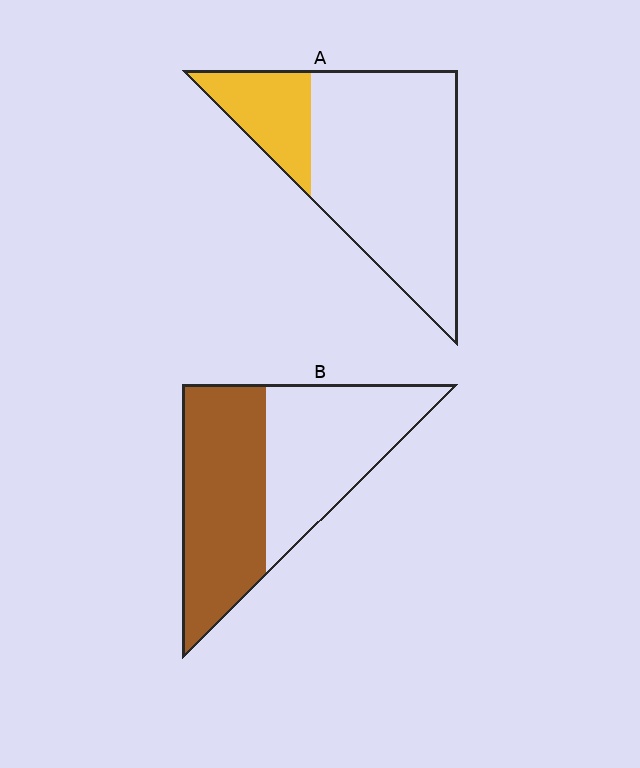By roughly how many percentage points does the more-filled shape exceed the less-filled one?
By roughly 30 percentage points (B over A).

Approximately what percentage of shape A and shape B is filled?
A is approximately 20% and B is approximately 50%.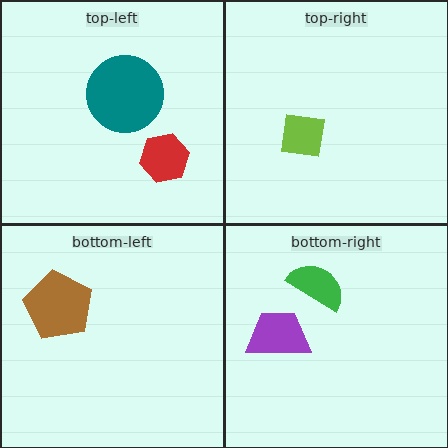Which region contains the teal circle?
The top-left region.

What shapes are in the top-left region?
The red hexagon, the teal circle.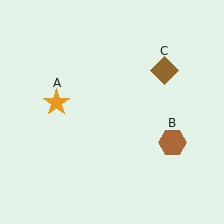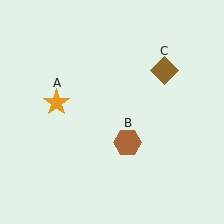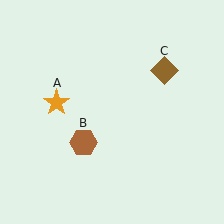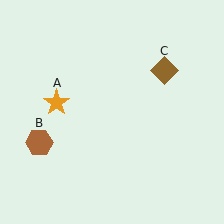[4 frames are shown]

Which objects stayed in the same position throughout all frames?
Orange star (object A) and brown diamond (object C) remained stationary.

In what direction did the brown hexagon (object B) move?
The brown hexagon (object B) moved left.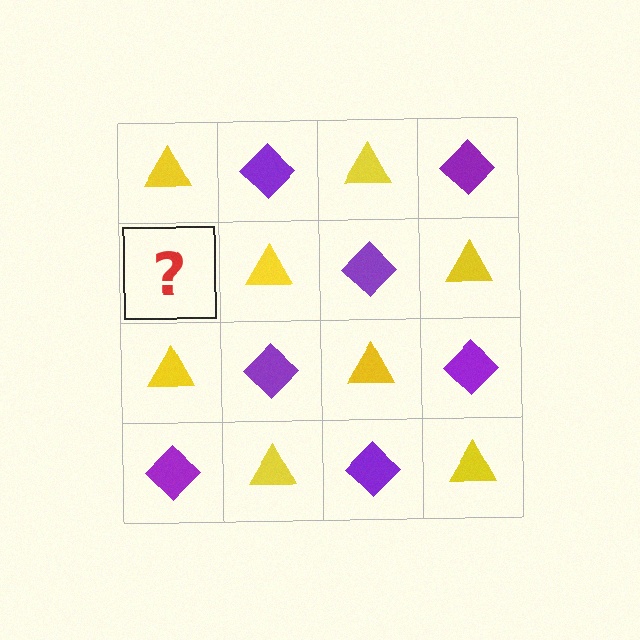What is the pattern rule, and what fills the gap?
The rule is that it alternates yellow triangle and purple diamond in a checkerboard pattern. The gap should be filled with a purple diamond.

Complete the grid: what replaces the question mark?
The question mark should be replaced with a purple diamond.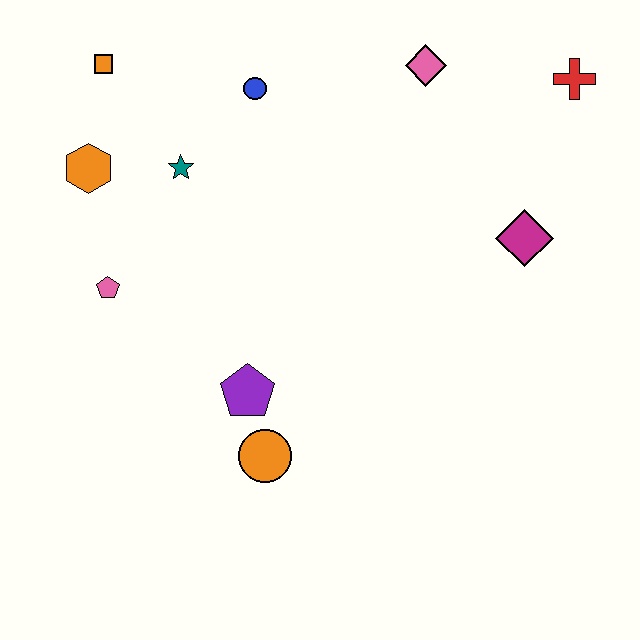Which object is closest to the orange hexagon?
The teal star is closest to the orange hexagon.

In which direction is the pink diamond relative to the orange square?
The pink diamond is to the right of the orange square.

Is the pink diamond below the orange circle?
No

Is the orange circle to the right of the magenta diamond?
No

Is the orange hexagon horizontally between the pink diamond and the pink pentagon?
No